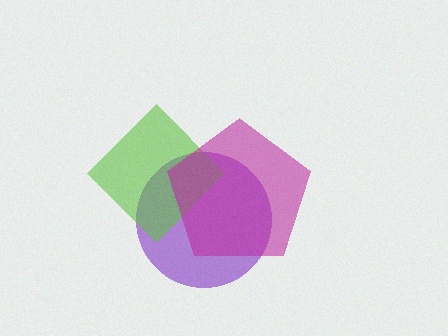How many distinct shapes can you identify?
There are 3 distinct shapes: a purple circle, a lime diamond, a magenta pentagon.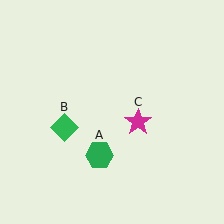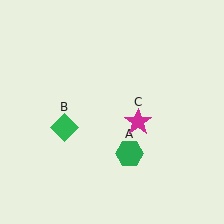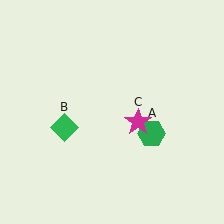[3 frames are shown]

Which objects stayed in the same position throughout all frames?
Green diamond (object B) and magenta star (object C) remained stationary.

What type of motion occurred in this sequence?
The green hexagon (object A) rotated counterclockwise around the center of the scene.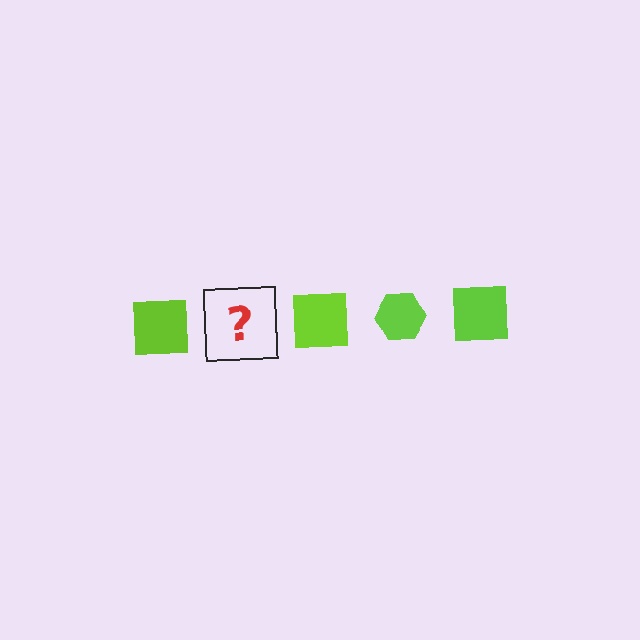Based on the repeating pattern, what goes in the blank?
The blank should be a lime hexagon.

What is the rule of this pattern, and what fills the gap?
The rule is that the pattern cycles through square, hexagon shapes in lime. The gap should be filled with a lime hexagon.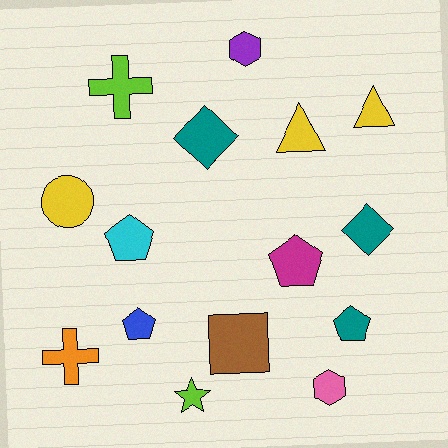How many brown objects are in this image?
There is 1 brown object.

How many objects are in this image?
There are 15 objects.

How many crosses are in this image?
There are 2 crosses.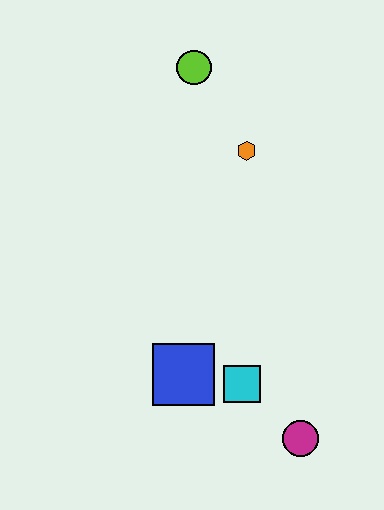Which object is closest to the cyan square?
The blue square is closest to the cyan square.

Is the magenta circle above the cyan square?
No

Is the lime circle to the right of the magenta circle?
No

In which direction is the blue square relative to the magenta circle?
The blue square is to the left of the magenta circle.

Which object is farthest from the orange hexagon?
The magenta circle is farthest from the orange hexagon.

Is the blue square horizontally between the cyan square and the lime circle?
No